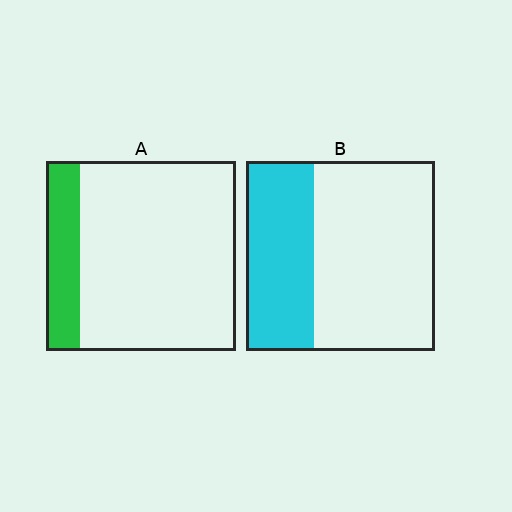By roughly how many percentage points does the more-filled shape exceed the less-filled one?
By roughly 20 percentage points (B over A).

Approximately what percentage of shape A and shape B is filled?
A is approximately 20% and B is approximately 35%.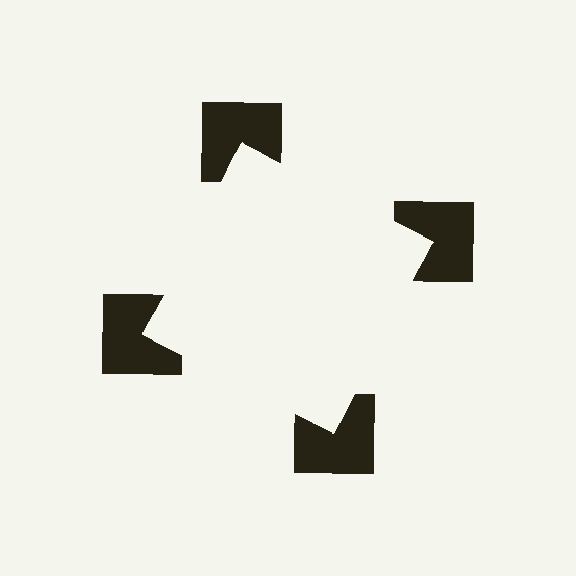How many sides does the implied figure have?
4 sides.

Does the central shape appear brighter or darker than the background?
It typically appears slightly brighter than the background, even though no actual brightness change is drawn.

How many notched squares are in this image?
There are 4 — one at each vertex of the illusory square.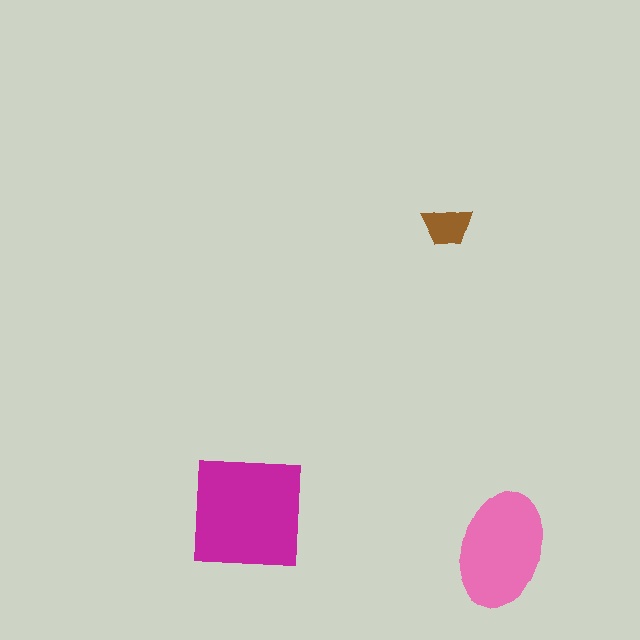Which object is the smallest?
The brown trapezoid.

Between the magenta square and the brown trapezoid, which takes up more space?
The magenta square.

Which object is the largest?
The magenta square.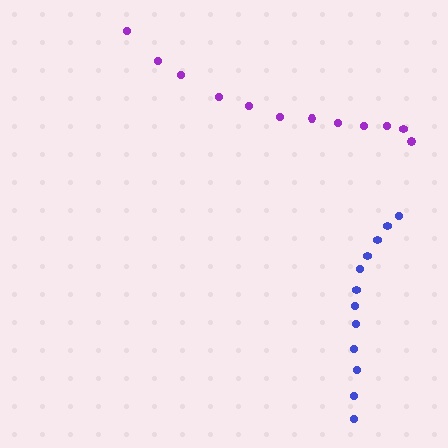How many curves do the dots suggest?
There are 2 distinct paths.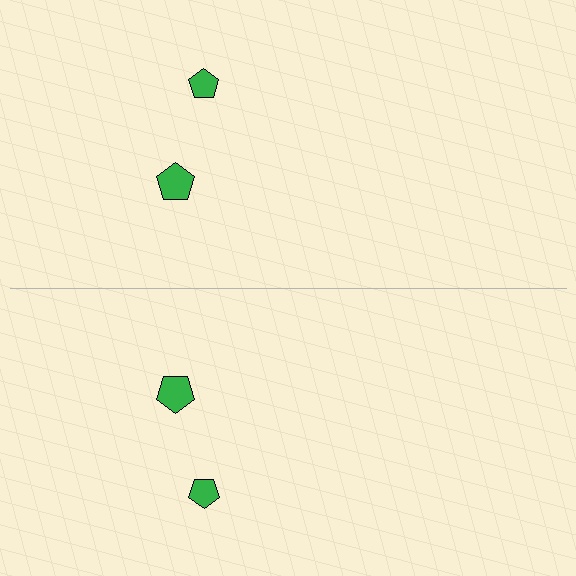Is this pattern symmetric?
Yes, this pattern has bilateral (reflection) symmetry.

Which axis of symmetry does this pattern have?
The pattern has a horizontal axis of symmetry running through the center of the image.